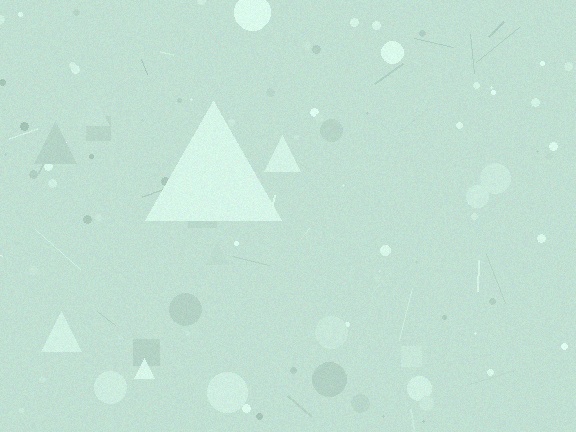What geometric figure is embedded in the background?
A triangle is embedded in the background.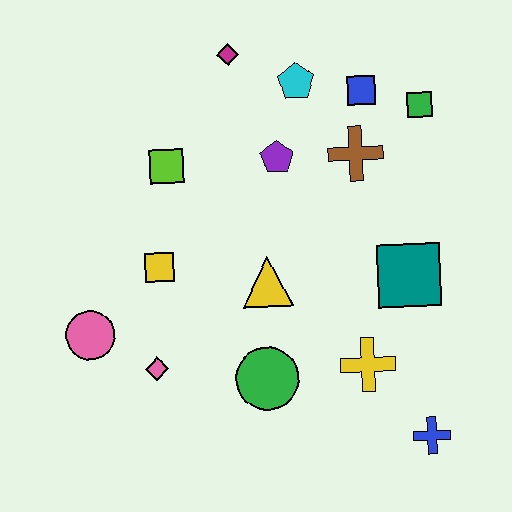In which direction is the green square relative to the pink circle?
The green square is to the right of the pink circle.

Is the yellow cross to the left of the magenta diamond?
No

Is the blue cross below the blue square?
Yes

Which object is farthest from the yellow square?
The blue cross is farthest from the yellow square.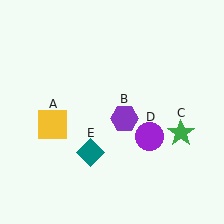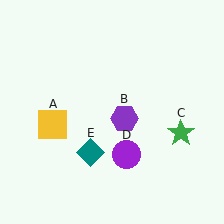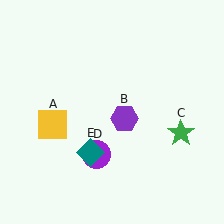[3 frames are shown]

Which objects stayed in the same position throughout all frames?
Yellow square (object A) and purple hexagon (object B) and green star (object C) and teal diamond (object E) remained stationary.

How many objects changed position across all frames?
1 object changed position: purple circle (object D).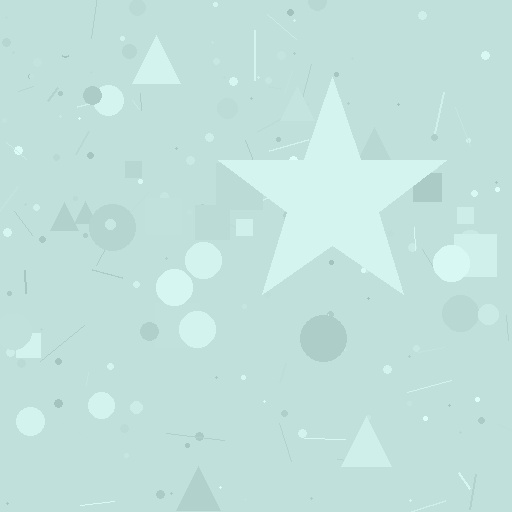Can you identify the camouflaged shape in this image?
The camouflaged shape is a star.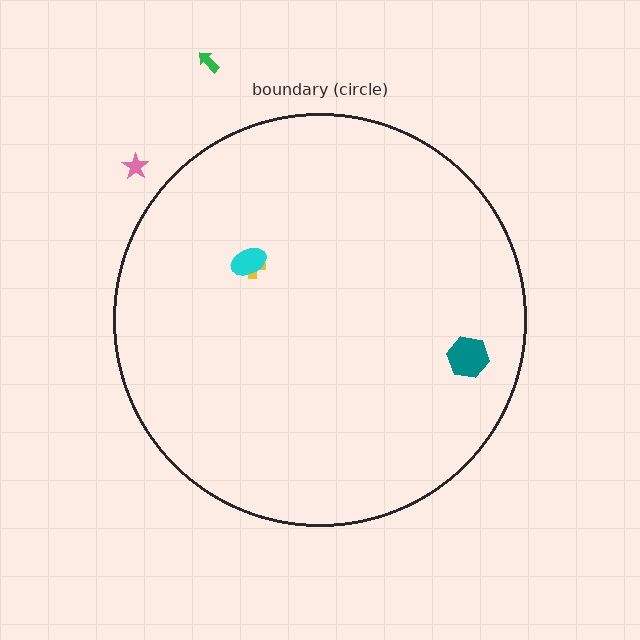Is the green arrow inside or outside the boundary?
Outside.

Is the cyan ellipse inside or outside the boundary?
Inside.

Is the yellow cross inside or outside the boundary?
Inside.